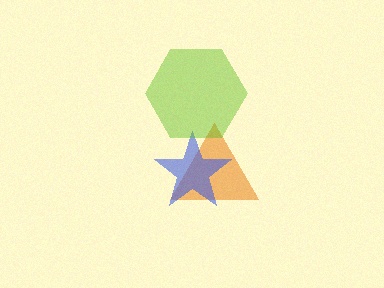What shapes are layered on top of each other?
The layered shapes are: an orange triangle, a blue star, a lime hexagon.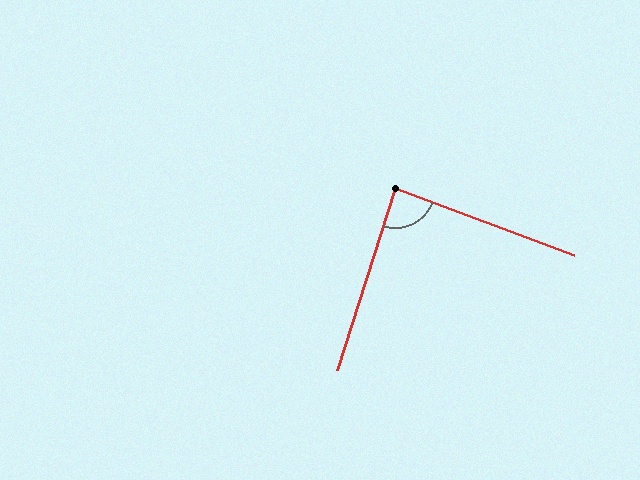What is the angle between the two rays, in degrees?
Approximately 87 degrees.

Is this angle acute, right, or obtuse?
It is approximately a right angle.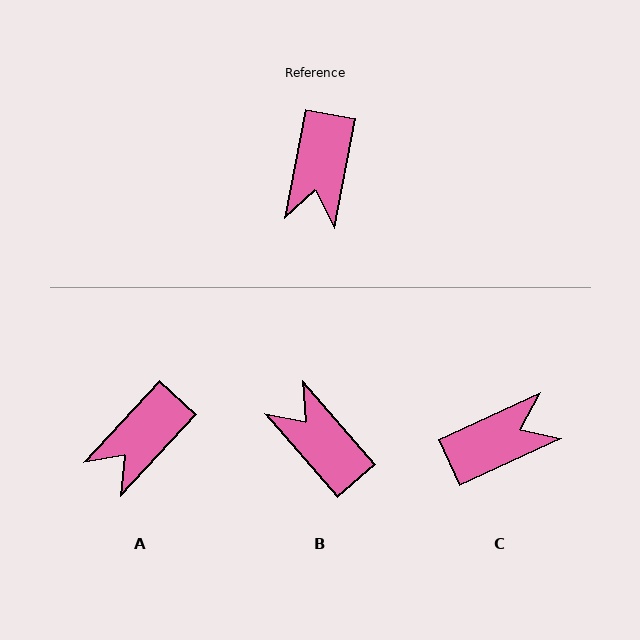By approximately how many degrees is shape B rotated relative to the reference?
Approximately 128 degrees clockwise.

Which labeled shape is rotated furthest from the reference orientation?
B, about 128 degrees away.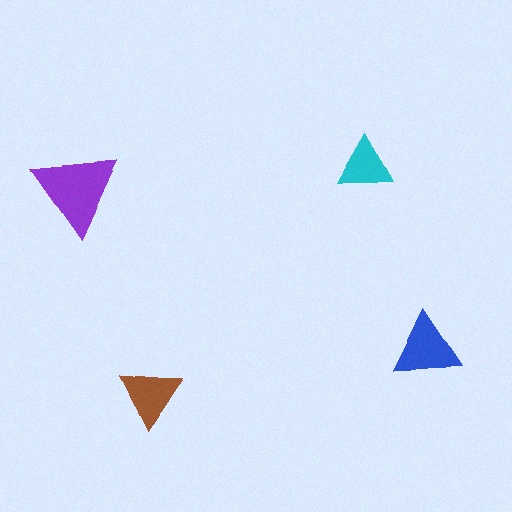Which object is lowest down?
The brown triangle is bottommost.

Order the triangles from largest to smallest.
the purple one, the blue one, the brown one, the cyan one.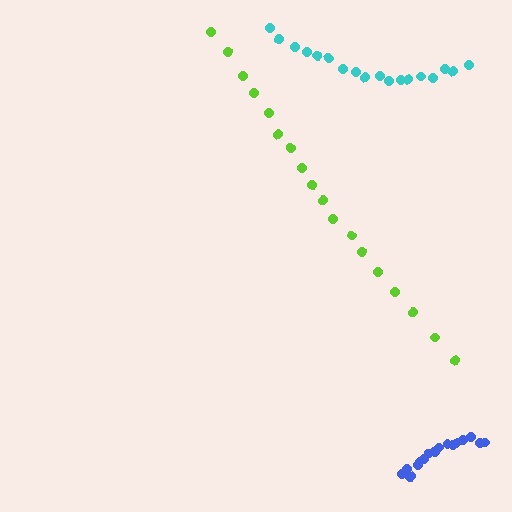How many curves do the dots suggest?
There are 3 distinct paths.